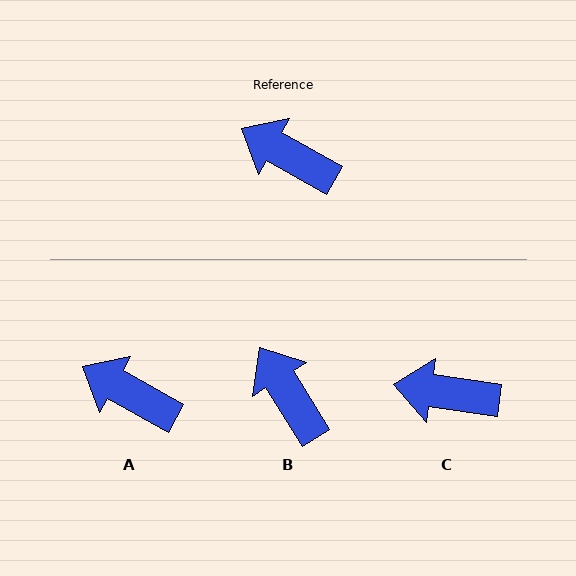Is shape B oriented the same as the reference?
No, it is off by about 29 degrees.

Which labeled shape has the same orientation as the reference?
A.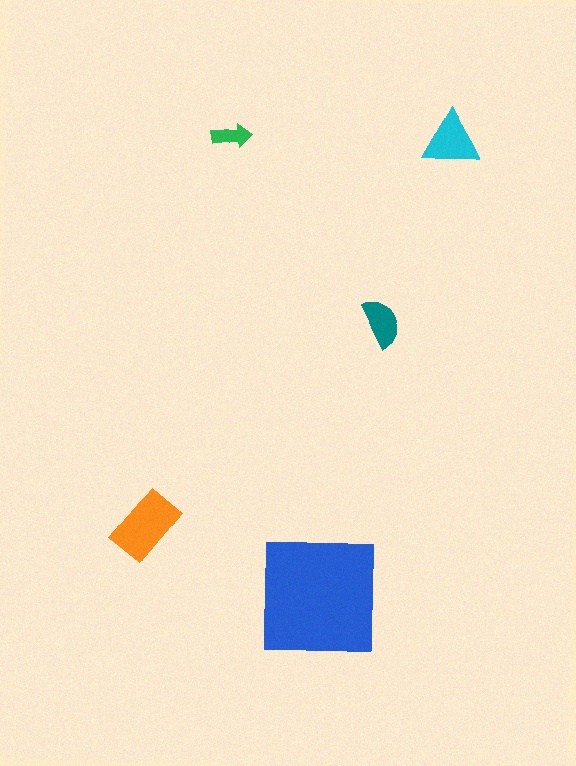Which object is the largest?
The blue square.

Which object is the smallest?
The green arrow.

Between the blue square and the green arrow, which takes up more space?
The blue square.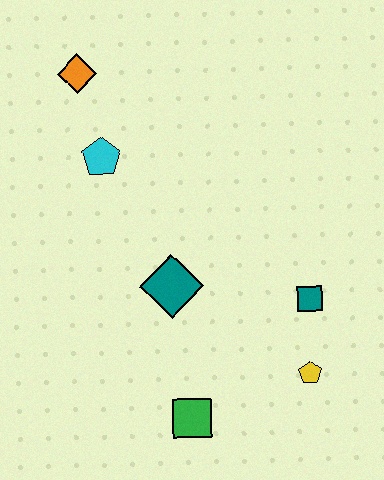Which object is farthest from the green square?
The orange diamond is farthest from the green square.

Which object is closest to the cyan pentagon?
The orange diamond is closest to the cyan pentagon.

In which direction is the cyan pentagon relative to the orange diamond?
The cyan pentagon is below the orange diamond.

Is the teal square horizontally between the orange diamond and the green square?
No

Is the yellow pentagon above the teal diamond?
No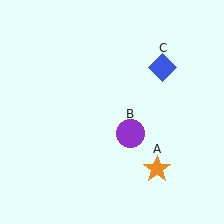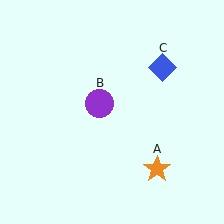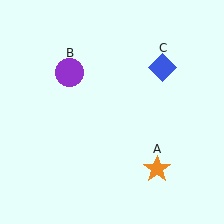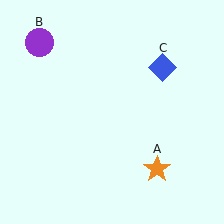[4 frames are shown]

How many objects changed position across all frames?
1 object changed position: purple circle (object B).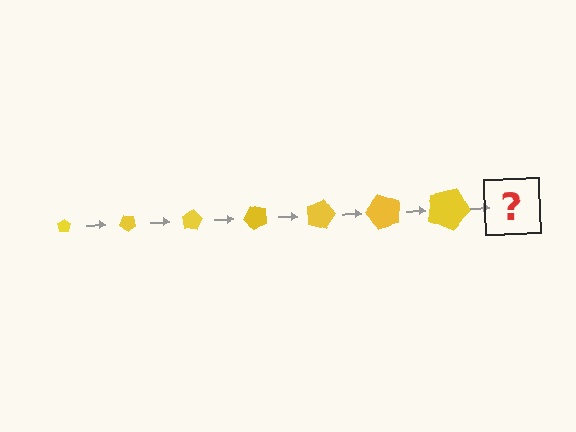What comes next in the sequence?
The next element should be a pentagon, larger than the previous one and rotated 280 degrees from the start.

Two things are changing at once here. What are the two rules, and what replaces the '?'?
The two rules are that the pentagon grows larger each step and it rotates 40 degrees each step. The '?' should be a pentagon, larger than the previous one and rotated 280 degrees from the start.